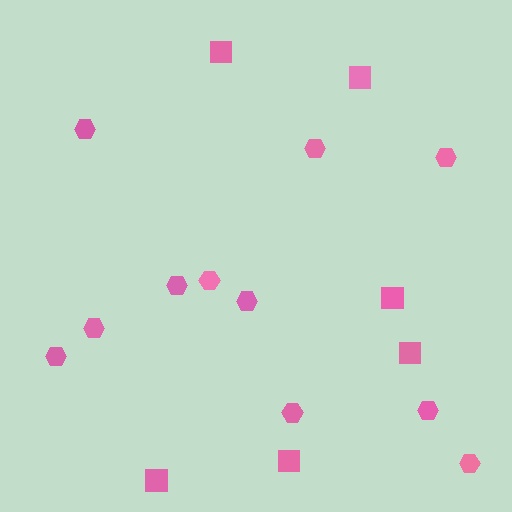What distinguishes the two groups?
There are 2 groups: one group of hexagons (11) and one group of squares (6).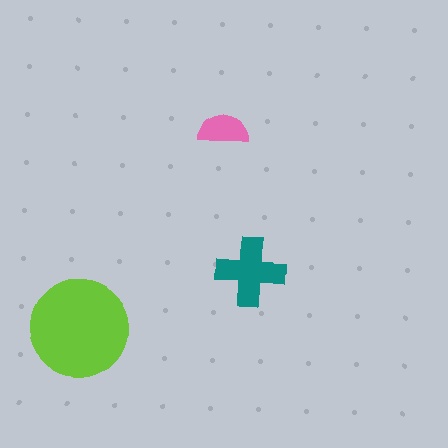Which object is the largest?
The lime circle.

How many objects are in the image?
There are 3 objects in the image.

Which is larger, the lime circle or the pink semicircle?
The lime circle.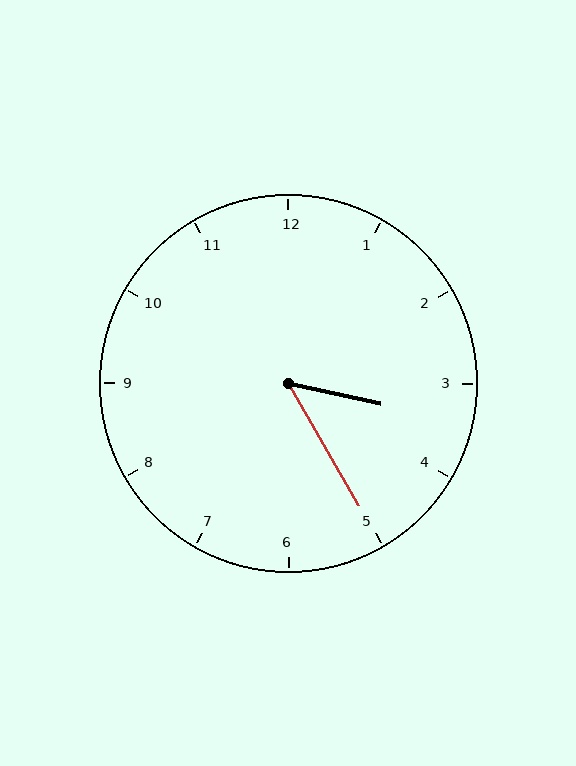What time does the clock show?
3:25.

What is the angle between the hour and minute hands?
Approximately 48 degrees.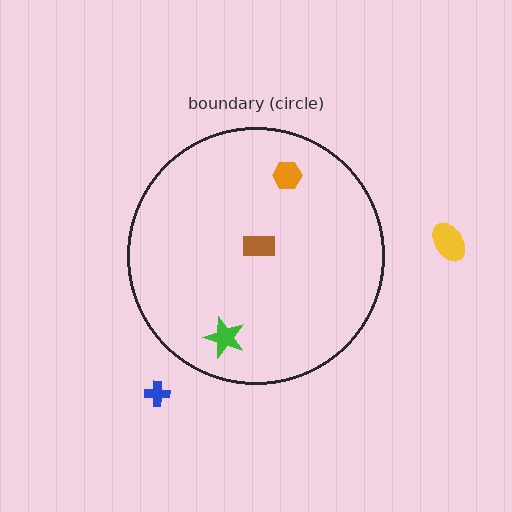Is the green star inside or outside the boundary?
Inside.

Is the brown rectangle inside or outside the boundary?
Inside.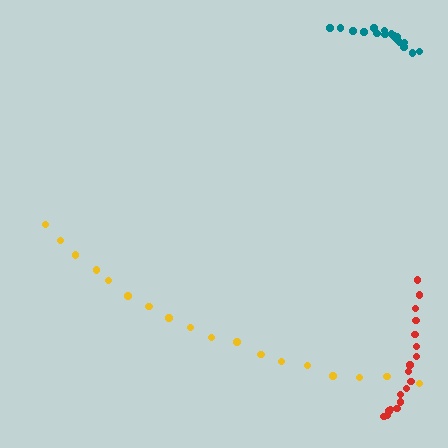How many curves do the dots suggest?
There are 3 distinct paths.